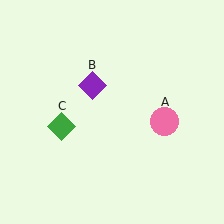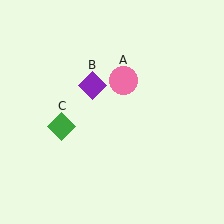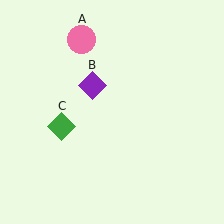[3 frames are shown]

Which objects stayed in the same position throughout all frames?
Purple diamond (object B) and green diamond (object C) remained stationary.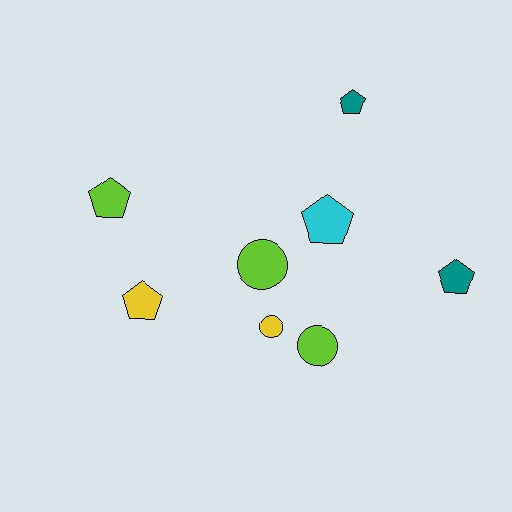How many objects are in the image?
There are 8 objects.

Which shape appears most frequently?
Pentagon, with 5 objects.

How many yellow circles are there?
There is 1 yellow circle.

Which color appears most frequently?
Lime, with 3 objects.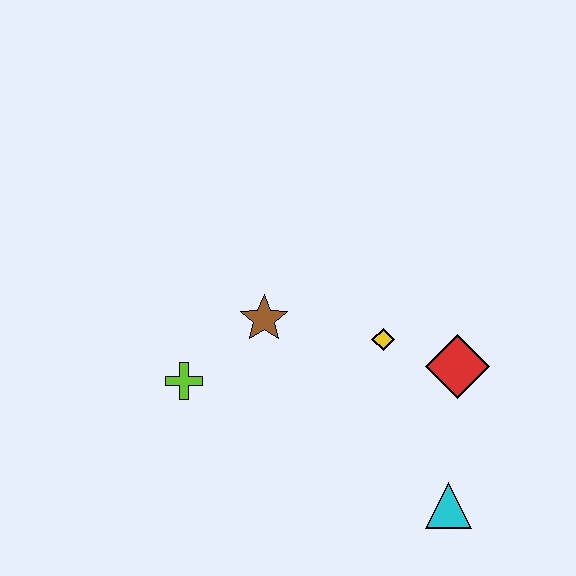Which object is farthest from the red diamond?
The lime cross is farthest from the red diamond.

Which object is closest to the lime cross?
The brown star is closest to the lime cross.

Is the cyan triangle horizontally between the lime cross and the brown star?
No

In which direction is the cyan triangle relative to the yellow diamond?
The cyan triangle is below the yellow diamond.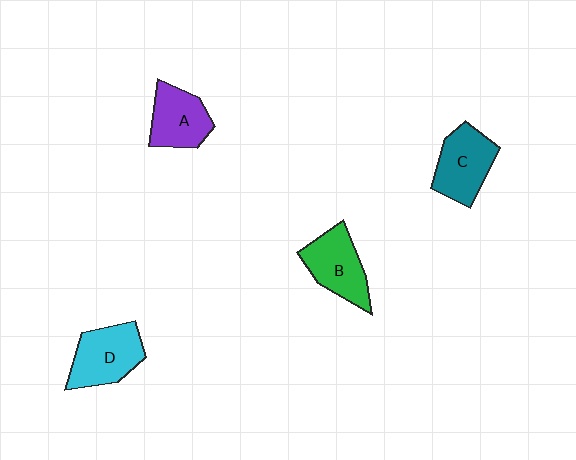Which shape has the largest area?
Shape D (cyan).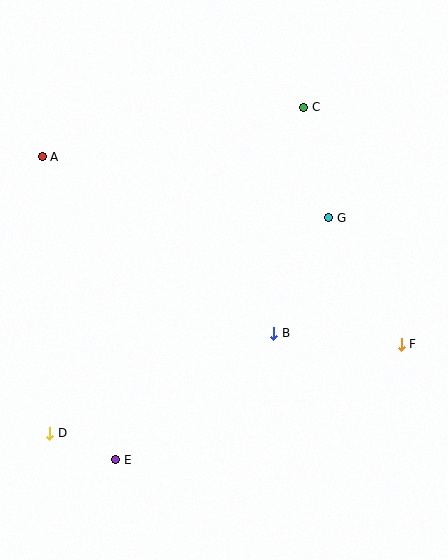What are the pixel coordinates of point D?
Point D is at (50, 433).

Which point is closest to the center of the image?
Point B at (274, 333) is closest to the center.